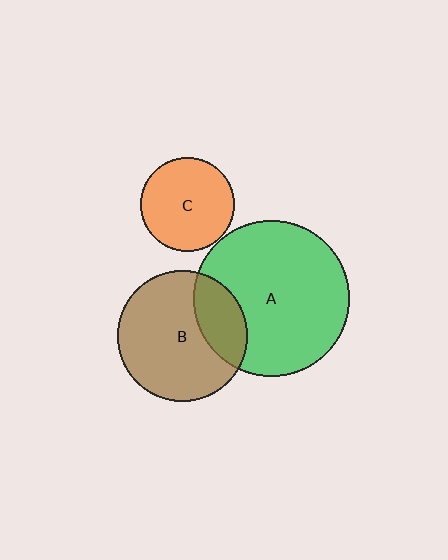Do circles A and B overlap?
Yes.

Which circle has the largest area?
Circle A (green).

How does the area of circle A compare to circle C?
Approximately 2.7 times.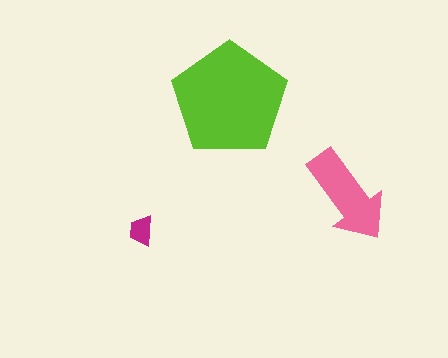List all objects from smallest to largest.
The magenta trapezoid, the pink arrow, the lime pentagon.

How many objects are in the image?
There are 3 objects in the image.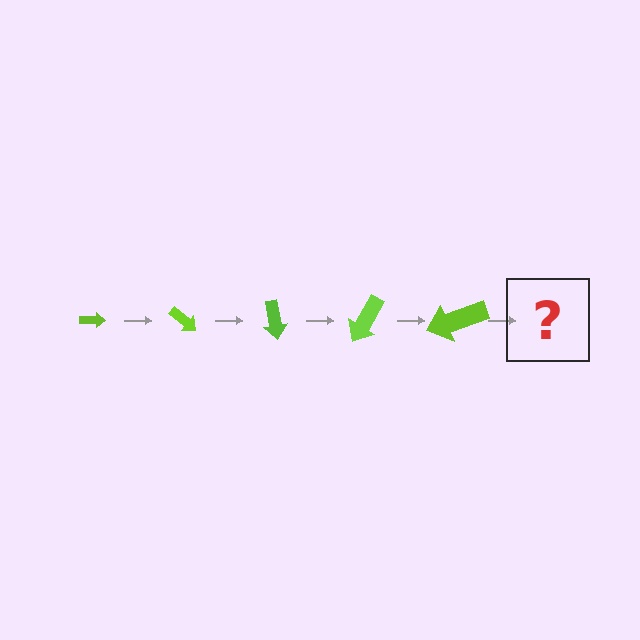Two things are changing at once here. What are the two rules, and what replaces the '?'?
The two rules are that the arrow grows larger each step and it rotates 40 degrees each step. The '?' should be an arrow, larger than the previous one and rotated 200 degrees from the start.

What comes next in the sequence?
The next element should be an arrow, larger than the previous one and rotated 200 degrees from the start.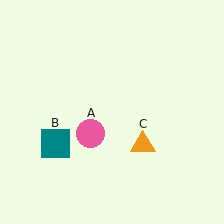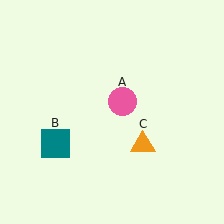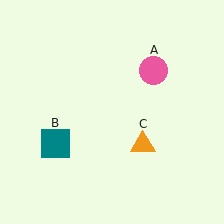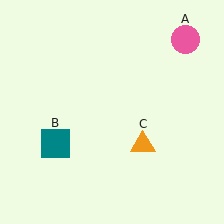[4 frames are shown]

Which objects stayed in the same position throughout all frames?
Teal square (object B) and orange triangle (object C) remained stationary.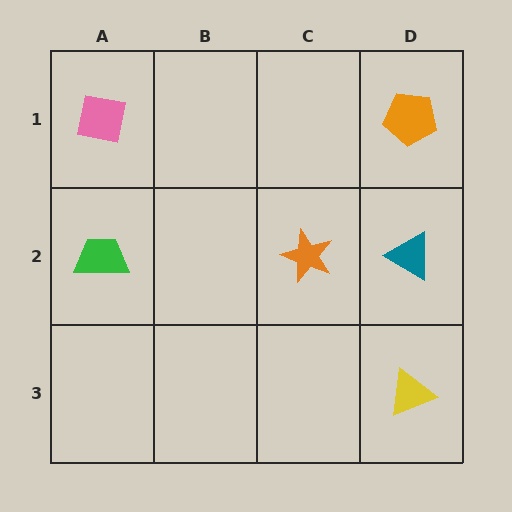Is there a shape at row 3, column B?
No, that cell is empty.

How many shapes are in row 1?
2 shapes.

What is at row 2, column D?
A teal triangle.